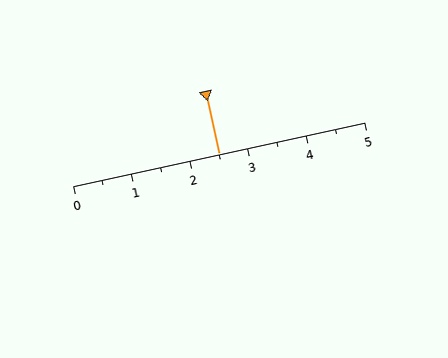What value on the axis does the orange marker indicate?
The marker indicates approximately 2.5.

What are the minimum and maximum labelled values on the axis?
The axis runs from 0 to 5.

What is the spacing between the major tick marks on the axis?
The major ticks are spaced 1 apart.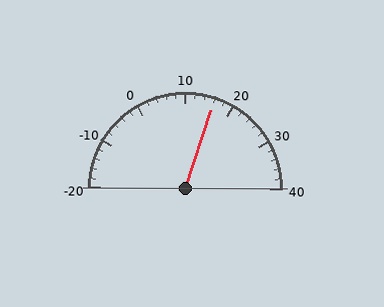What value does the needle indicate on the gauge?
The needle indicates approximately 16.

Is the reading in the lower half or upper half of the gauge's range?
The reading is in the upper half of the range (-20 to 40).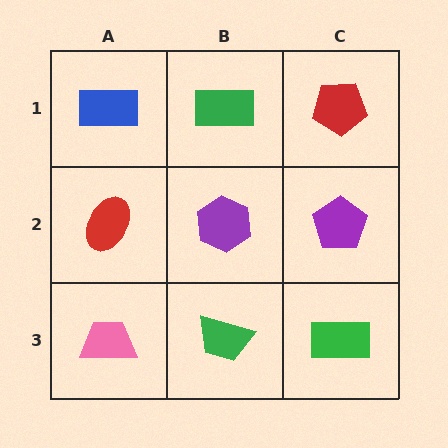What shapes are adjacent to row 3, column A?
A red ellipse (row 2, column A), a green trapezoid (row 3, column B).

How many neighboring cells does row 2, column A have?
3.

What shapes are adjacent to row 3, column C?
A purple pentagon (row 2, column C), a green trapezoid (row 3, column B).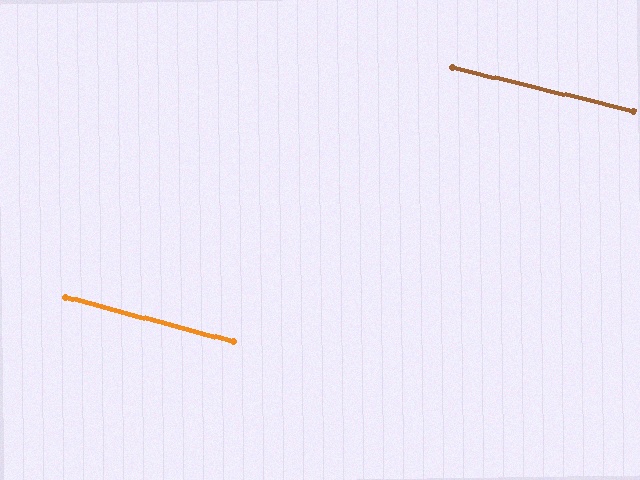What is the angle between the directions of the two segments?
Approximately 1 degree.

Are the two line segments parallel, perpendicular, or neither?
Parallel — their directions differ by only 1.4°.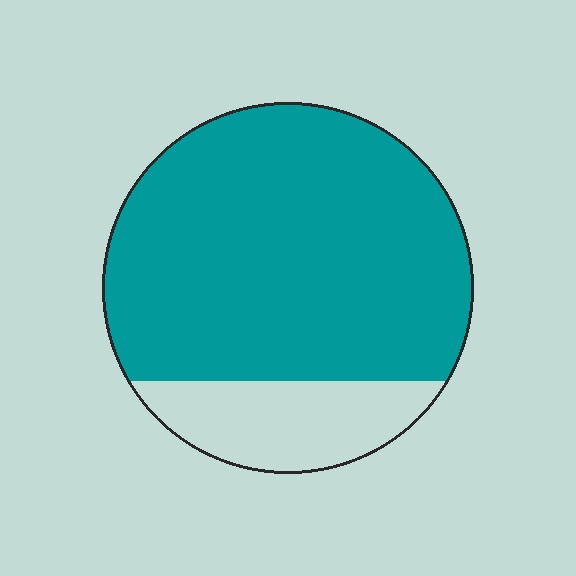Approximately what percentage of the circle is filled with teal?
Approximately 80%.